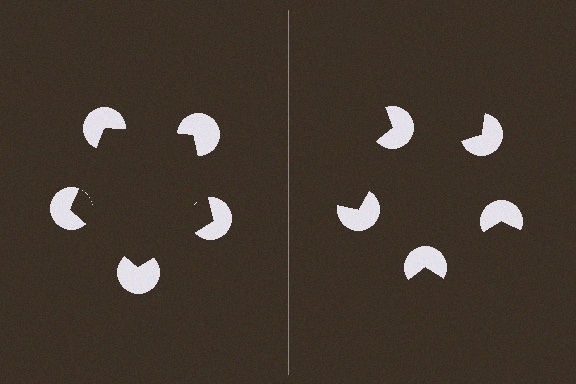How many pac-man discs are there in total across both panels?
10 — 5 on each side.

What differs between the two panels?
The pac-man discs are positioned identically on both sides; only the wedge orientations differ. On the left they align to a pentagon; on the right they are misaligned.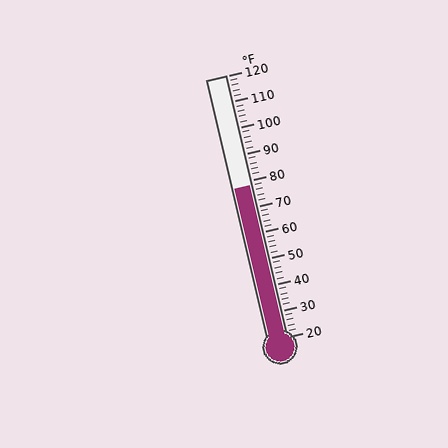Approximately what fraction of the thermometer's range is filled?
The thermometer is filled to approximately 60% of its range.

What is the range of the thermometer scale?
The thermometer scale ranges from 20°F to 120°F.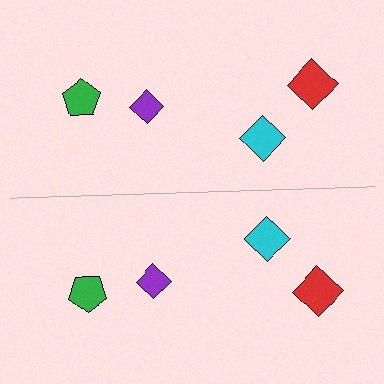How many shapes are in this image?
There are 8 shapes in this image.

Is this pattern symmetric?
Yes, this pattern has bilateral (reflection) symmetry.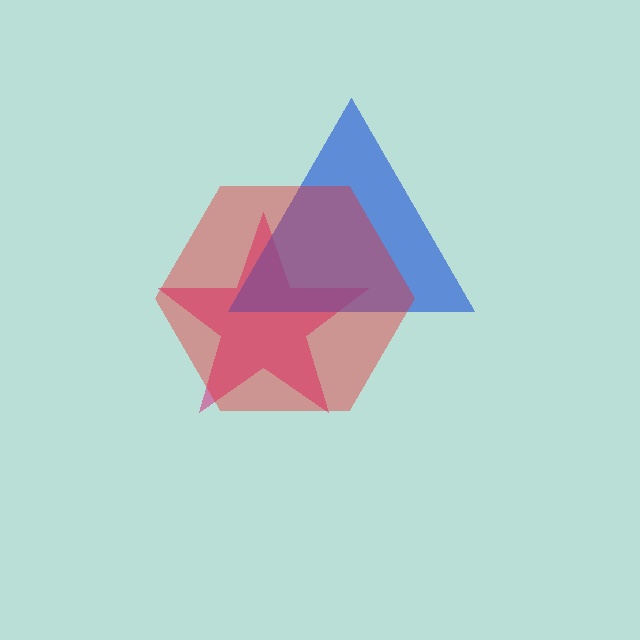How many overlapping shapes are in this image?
There are 3 overlapping shapes in the image.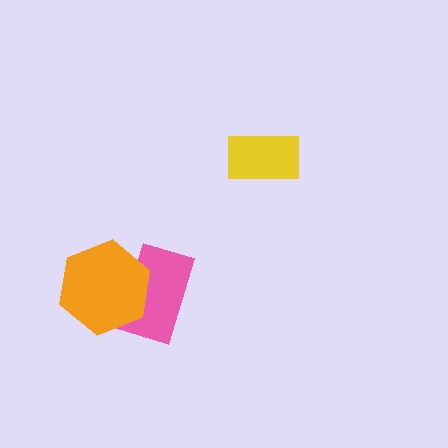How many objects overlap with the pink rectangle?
1 object overlaps with the pink rectangle.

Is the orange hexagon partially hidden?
No, no other shape covers it.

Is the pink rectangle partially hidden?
Yes, it is partially covered by another shape.